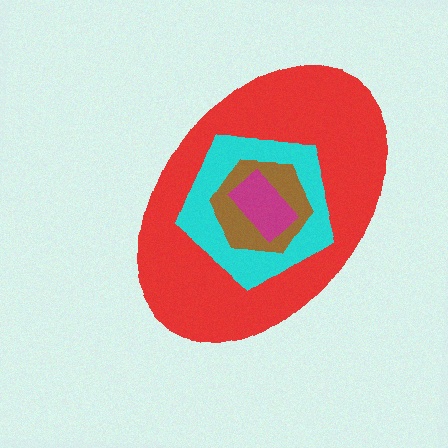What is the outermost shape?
The red ellipse.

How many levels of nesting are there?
4.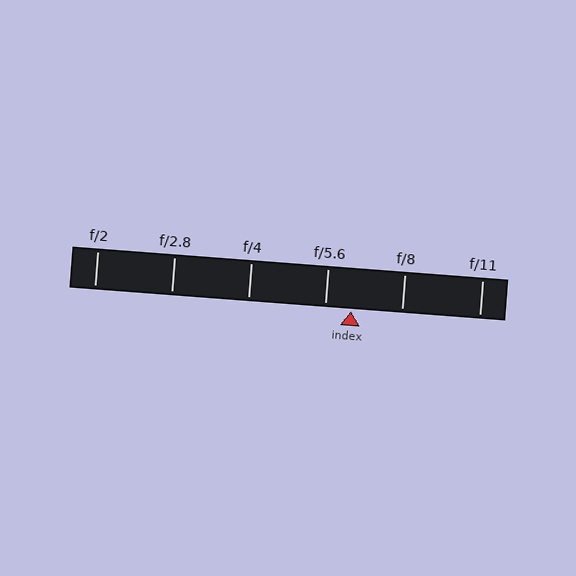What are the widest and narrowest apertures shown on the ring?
The widest aperture shown is f/2 and the narrowest is f/11.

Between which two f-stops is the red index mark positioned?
The index mark is between f/5.6 and f/8.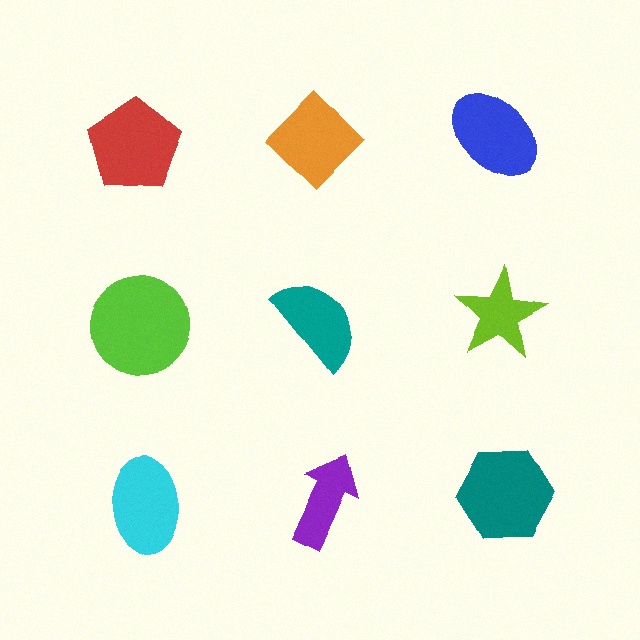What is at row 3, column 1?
A cyan ellipse.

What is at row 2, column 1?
A lime circle.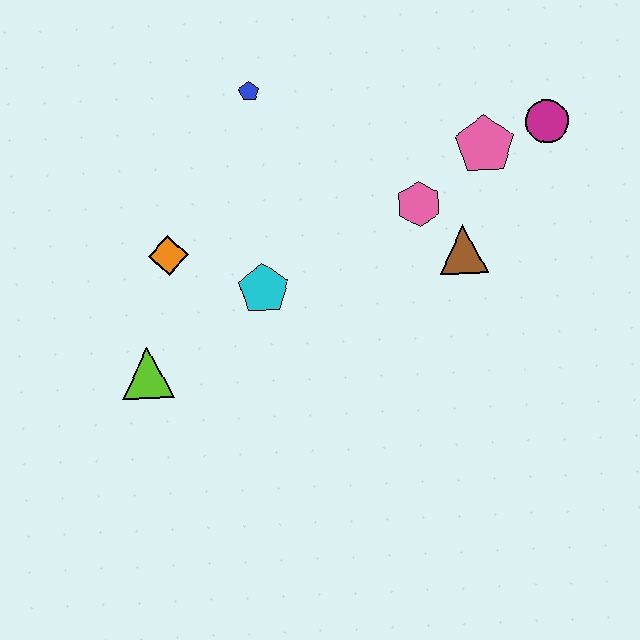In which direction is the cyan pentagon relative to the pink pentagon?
The cyan pentagon is to the left of the pink pentagon.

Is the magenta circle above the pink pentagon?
Yes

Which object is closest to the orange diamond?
The cyan pentagon is closest to the orange diamond.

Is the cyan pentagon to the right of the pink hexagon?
No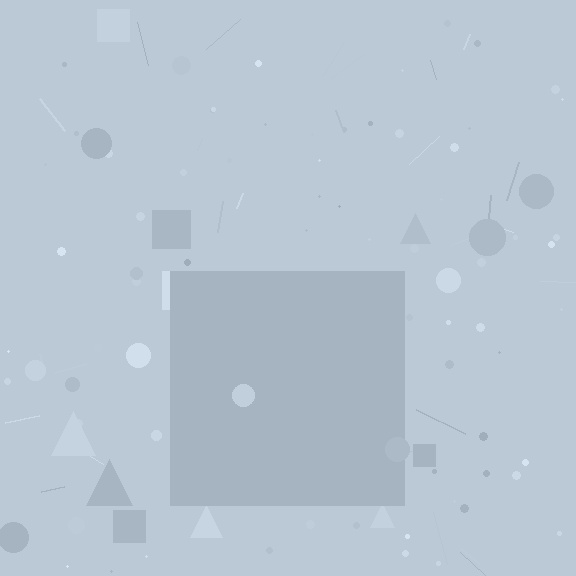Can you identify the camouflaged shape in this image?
The camouflaged shape is a square.